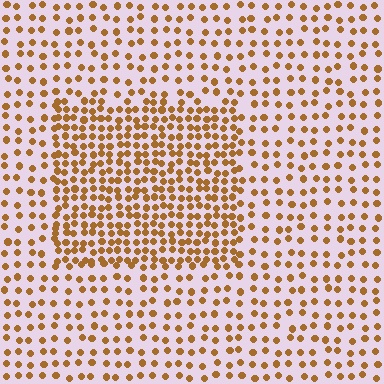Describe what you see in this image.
The image contains small brown elements arranged at two different densities. A rectangle-shaped region is visible where the elements are more densely packed than the surrounding area.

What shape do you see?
I see a rectangle.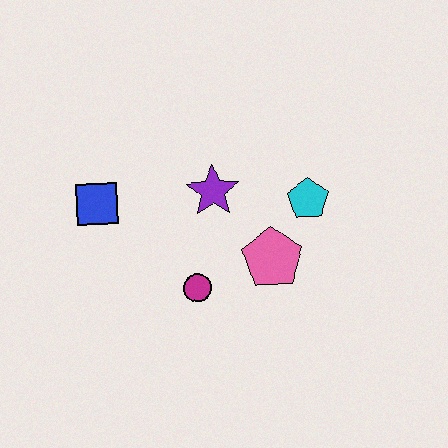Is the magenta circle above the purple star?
No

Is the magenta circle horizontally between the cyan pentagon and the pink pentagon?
No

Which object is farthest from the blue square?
The cyan pentagon is farthest from the blue square.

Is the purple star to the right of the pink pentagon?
No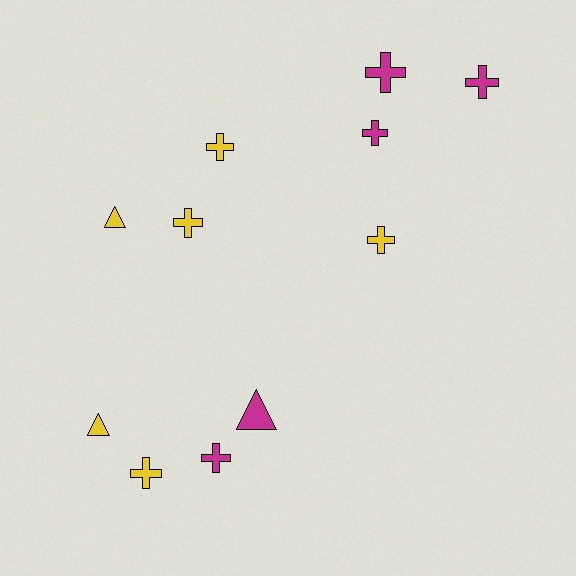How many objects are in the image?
There are 11 objects.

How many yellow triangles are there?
There are 2 yellow triangles.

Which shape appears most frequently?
Cross, with 8 objects.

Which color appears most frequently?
Yellow, with 6 objects.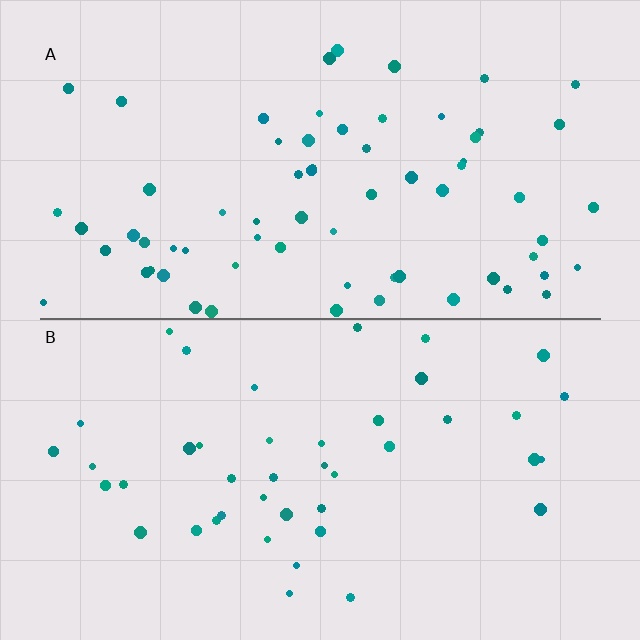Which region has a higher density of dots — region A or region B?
A (the top).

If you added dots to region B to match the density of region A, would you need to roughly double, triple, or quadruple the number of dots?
Approximately double.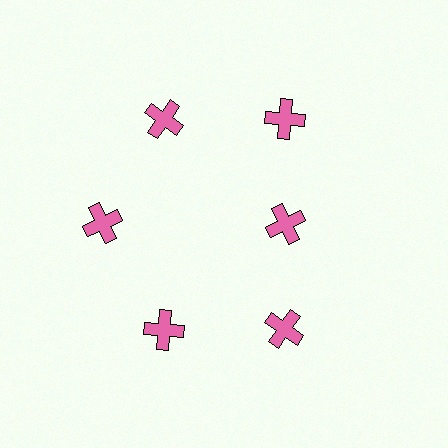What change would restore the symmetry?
The symmetry would be restored by moving it outward, back onto the ring so that all 6 crosses sit at equal angles and equal distance from the center.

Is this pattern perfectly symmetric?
No. The 6 pink crosses are arranged in a ring, but one element near the 3 o'clock position is pulled inward toward the center, breaking the 6-fold rotational symmetry.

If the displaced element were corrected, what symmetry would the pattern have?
It would have 6-fold rotational symmetry — the pattern would map onto itself every 60 degrees.